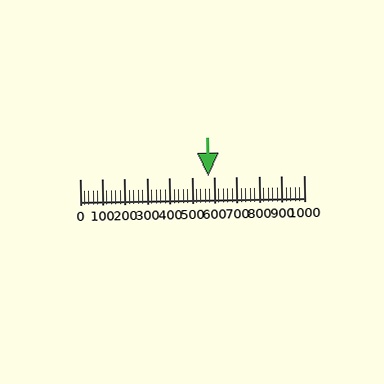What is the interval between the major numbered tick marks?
The major tick marks are spaced 100 units apart.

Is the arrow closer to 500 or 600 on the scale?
The arrow is closer to 600.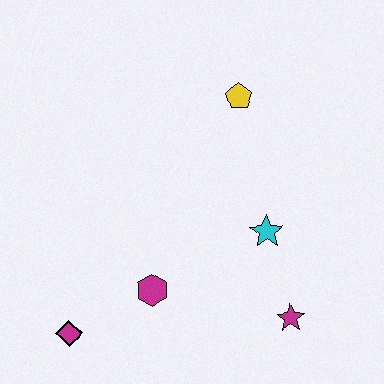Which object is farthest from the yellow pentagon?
The magenta diamond is farthest from the yellow pentagon.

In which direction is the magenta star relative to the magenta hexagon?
The magenta star is to the right of the magenta hexagon.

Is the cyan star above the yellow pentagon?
No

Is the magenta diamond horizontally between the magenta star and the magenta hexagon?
No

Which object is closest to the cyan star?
The magenta star is closest to the cyan star.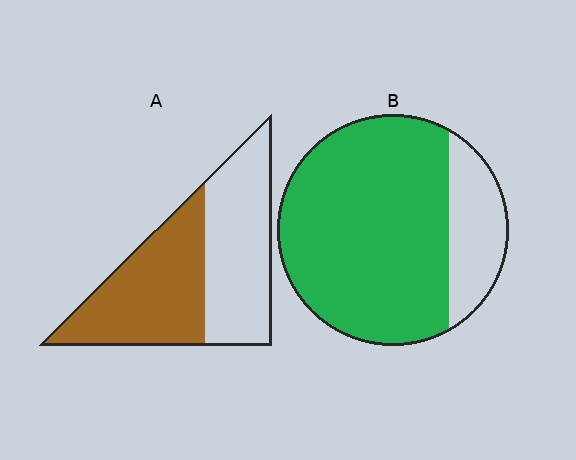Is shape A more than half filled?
Roughly half.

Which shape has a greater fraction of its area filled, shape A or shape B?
Shape B.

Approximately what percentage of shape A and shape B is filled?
A is approximately 50% and B is approximately 80%.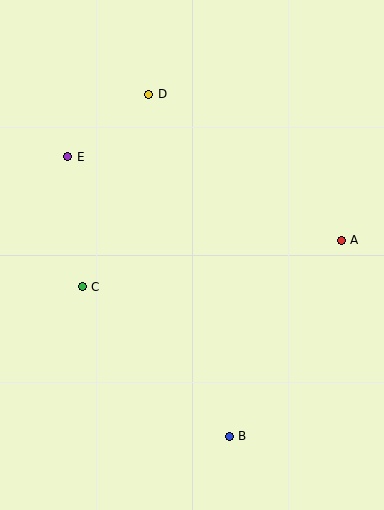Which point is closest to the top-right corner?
Point A is closest to the top-right corner.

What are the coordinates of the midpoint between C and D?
The midpoint between C and D is at (116, 191).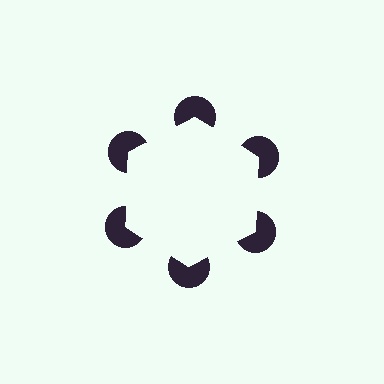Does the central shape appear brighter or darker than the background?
It typically appears slightly brighter than the background, even though no actual brightness change is drawn.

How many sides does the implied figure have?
6 sides.